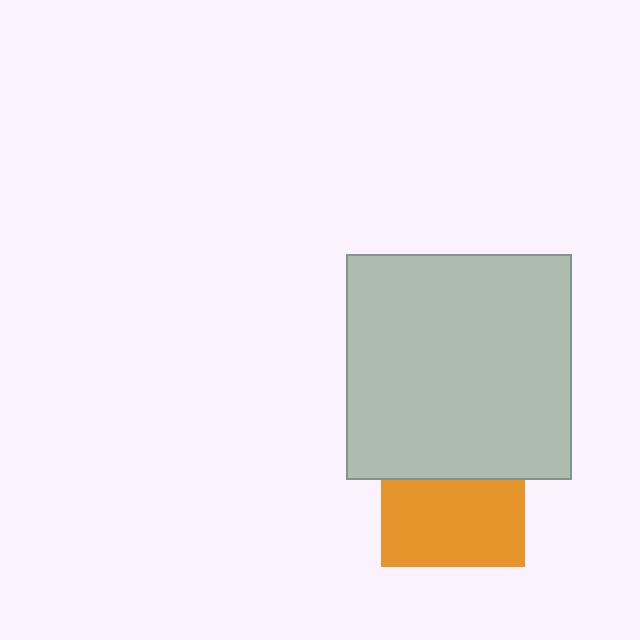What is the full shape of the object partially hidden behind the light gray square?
The partially hidden object is an orange square.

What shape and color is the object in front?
The object in front is a light gray square.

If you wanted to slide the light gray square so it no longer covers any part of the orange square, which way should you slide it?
Slide it up — that is the most direct way to separate the two shapes.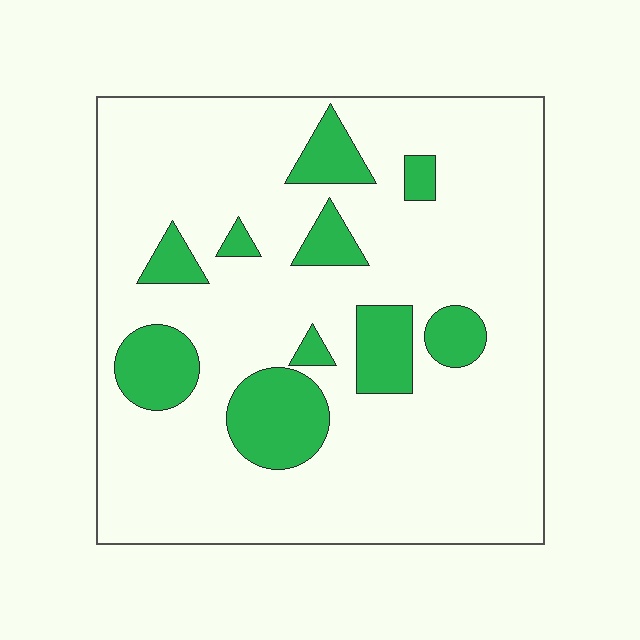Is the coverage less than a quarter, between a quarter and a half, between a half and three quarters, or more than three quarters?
Less than a quarter.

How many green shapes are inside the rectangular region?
10.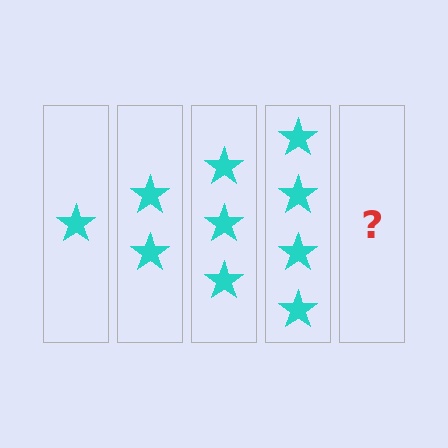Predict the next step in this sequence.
The next step is 5 stars.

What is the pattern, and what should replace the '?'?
The pattern is that each step adds one more star. The '?' should be 5 stars.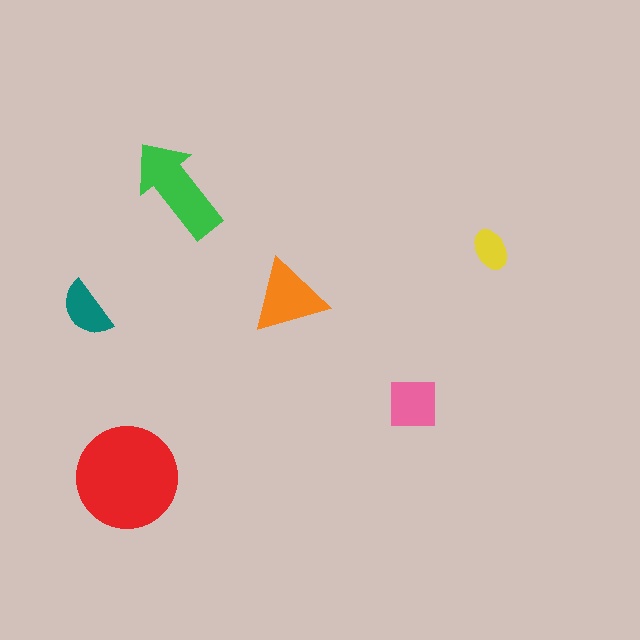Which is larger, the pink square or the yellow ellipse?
The pink square.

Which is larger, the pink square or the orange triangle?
The orange triangle.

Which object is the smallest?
The yellow ellipse.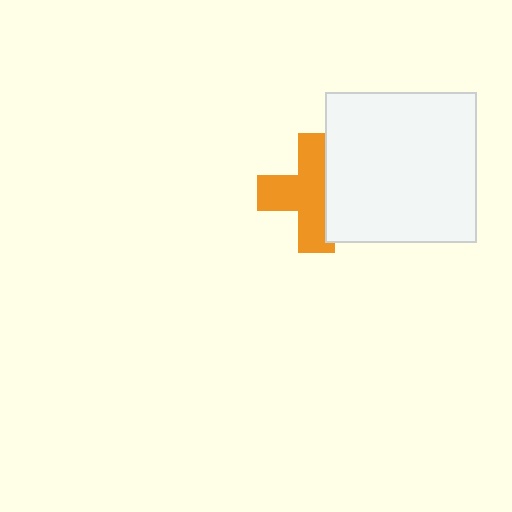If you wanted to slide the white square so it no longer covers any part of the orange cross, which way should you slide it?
Slide it right — that is the most direct way to separate the two shapes.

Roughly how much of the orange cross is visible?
Most of it is visible (roughly 65%).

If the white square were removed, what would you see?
You would see the complete orange cross.